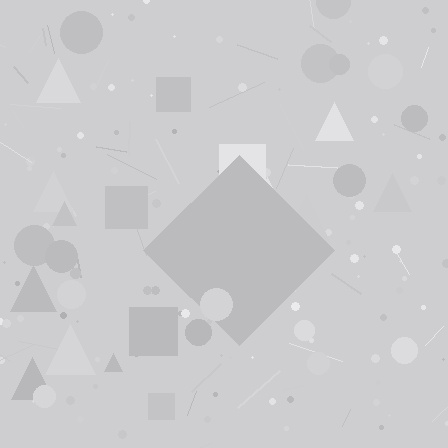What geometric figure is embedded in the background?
A diamond is embedded in the background.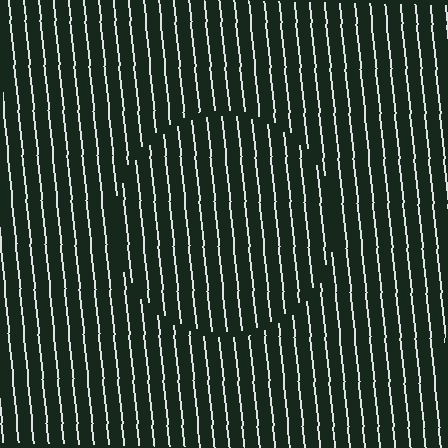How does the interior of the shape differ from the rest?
The interior of the shape contains the same grating, shifted by half a period — the contour is defined by the phase discontinuity where line-ends from the inner and outer gratings abut.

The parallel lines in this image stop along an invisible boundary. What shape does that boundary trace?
An illusory circle. The interior of the shape contains the same grating, shifted by half a period — the contour is defined by the phase discontinuity where line-ends from the inner and outer gratings abut.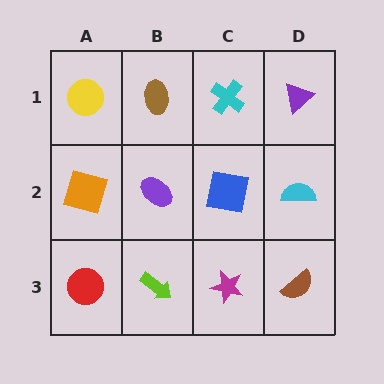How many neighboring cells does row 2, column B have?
4.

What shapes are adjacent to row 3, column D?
A cyan semicircle (row 2, column D), a magenta star (row 3, column C).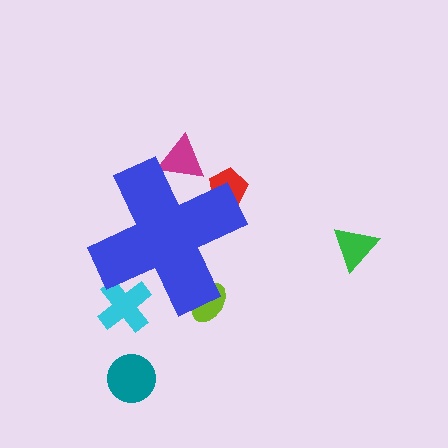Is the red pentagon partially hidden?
Yes, the red pentagon is partially hidden behind the blue cross.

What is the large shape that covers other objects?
A blue cross.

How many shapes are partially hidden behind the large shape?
4 shapes are partially hidden.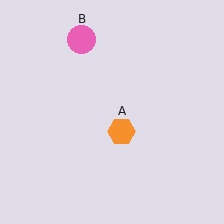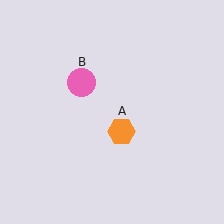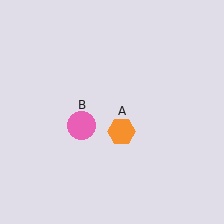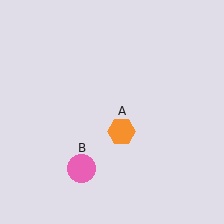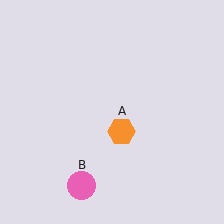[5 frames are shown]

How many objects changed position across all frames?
1 object changed position: pink circle (object B).